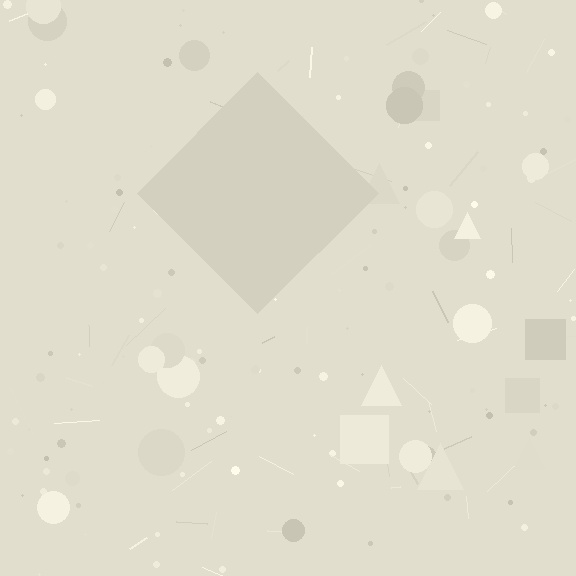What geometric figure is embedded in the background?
A diamond is embedded in the background.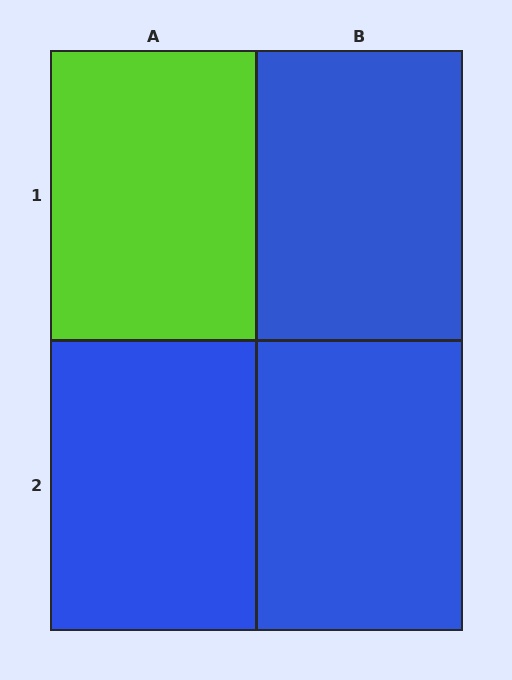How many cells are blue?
3 cells are blue.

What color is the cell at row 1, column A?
Lime.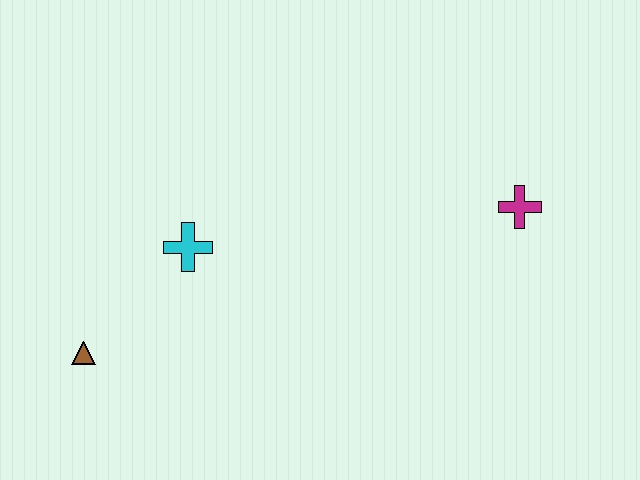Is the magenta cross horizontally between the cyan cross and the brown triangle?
No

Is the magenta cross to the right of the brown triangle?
Yes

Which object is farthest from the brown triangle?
The magenta cross is farthest from the brown triangle.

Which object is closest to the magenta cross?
The cyan cross is closest to the magenta cross.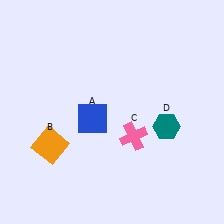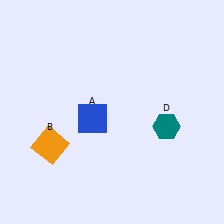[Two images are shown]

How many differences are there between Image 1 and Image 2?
There is 1 difference between the two images.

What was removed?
The pink cross (C) was removed in Image 2.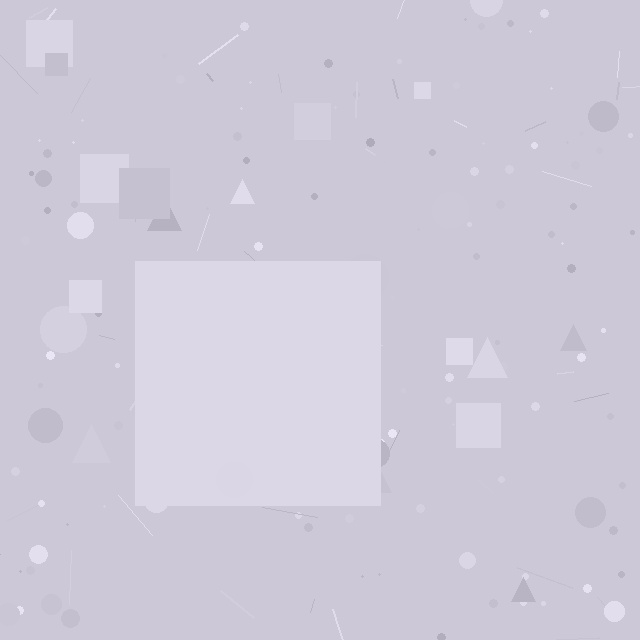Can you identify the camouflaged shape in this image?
The camouflaged shape is a square.